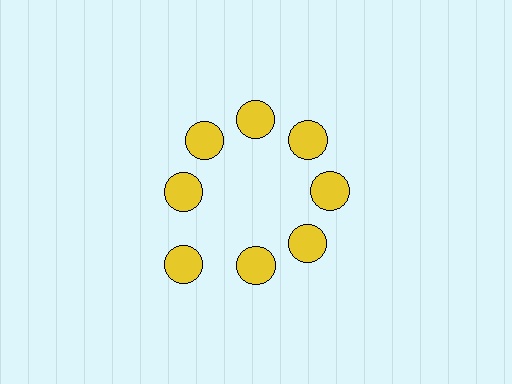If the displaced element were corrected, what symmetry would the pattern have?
It would have 8-fold rotational symmetry — the pattern would map onto itself every 45 degrees.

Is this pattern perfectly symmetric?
No. The 8 yellow circles are arranged in a ring, but one element near the 8 o'clock position is pushed outward from the center, breaking the 8-fold rotational symmetry.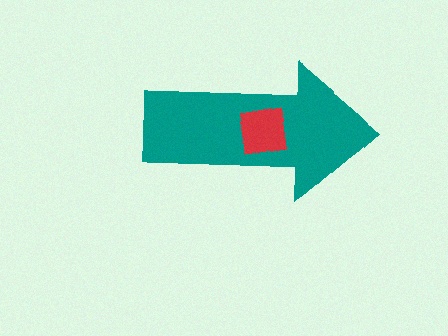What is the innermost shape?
The red square.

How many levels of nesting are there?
2.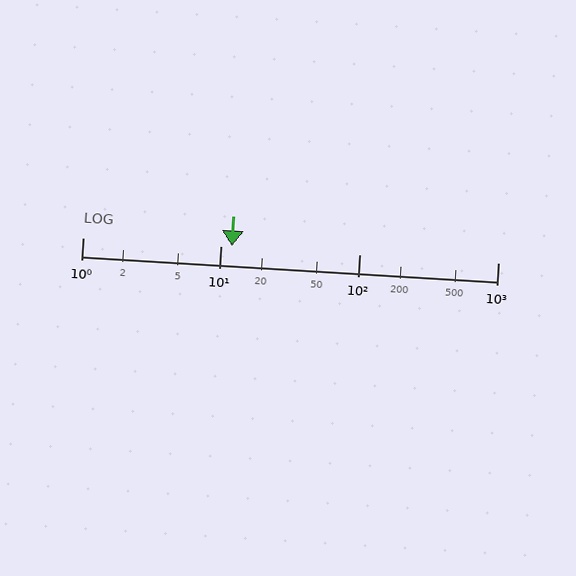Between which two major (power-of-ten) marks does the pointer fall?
The pointer is between 10 and 100.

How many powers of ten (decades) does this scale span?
The scale spans 3 decades, from 1 to 1000.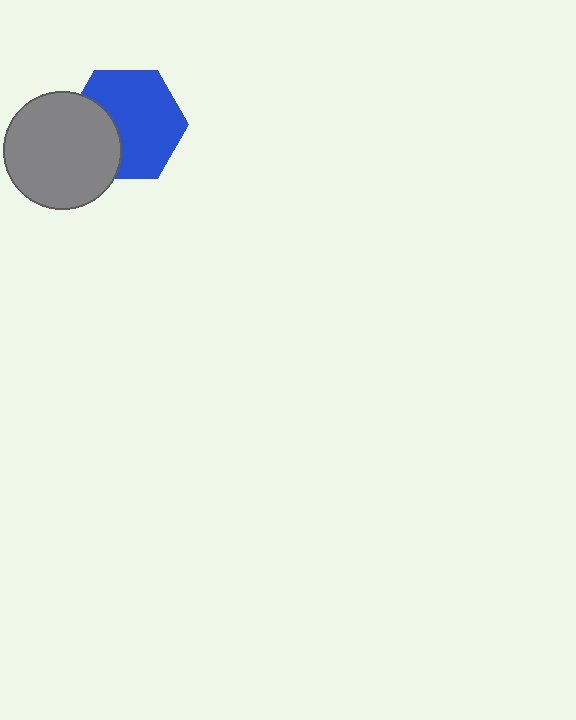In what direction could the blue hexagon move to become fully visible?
The blue hexagon could move right. That would shift it out from behind the gray circle entirely.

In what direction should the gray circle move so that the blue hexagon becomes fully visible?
The gray circle should move left. That is the shortest direction to clear the overlap and leave the blue hexagon fully visible.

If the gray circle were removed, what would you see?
You would see the complete blue hexagon.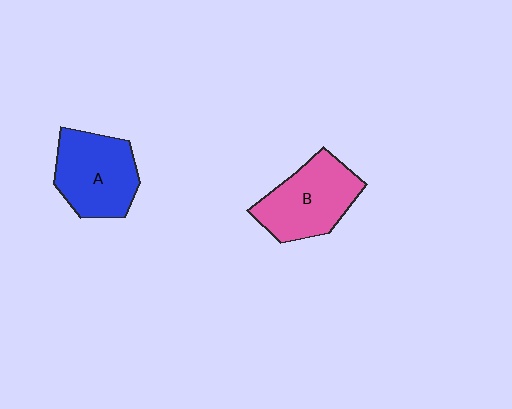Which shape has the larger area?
Shape B (pink).